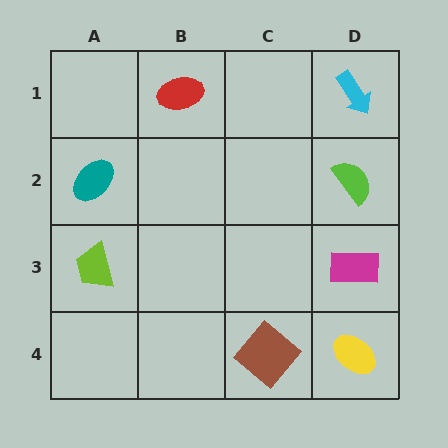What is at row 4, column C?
A brown diamond.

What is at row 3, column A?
A lime trapezoid.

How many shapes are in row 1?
2 shapes.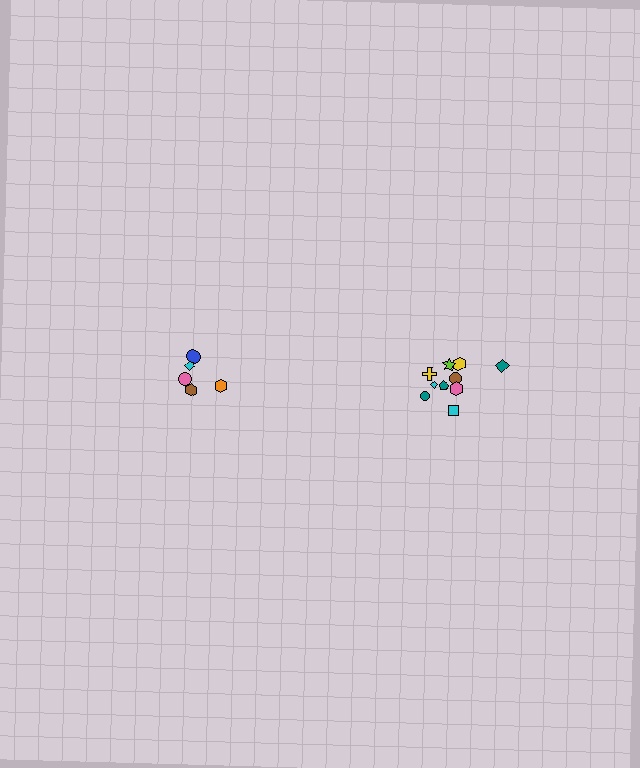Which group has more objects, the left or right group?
The right group.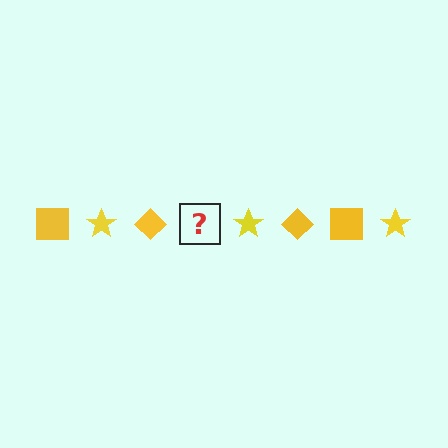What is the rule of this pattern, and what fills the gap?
The rule is that the pattern cycles through square, star, diamond shapes in yellow. The gap should be filled with a yellow square.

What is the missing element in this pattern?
The missing element is a yellow square.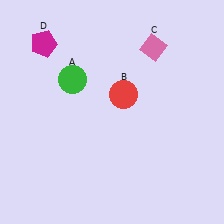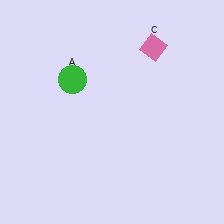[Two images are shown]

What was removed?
The magenta pentagon (D), the red circle (B) were removed in Image 2.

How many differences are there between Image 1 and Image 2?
There are 2 differences between the two images.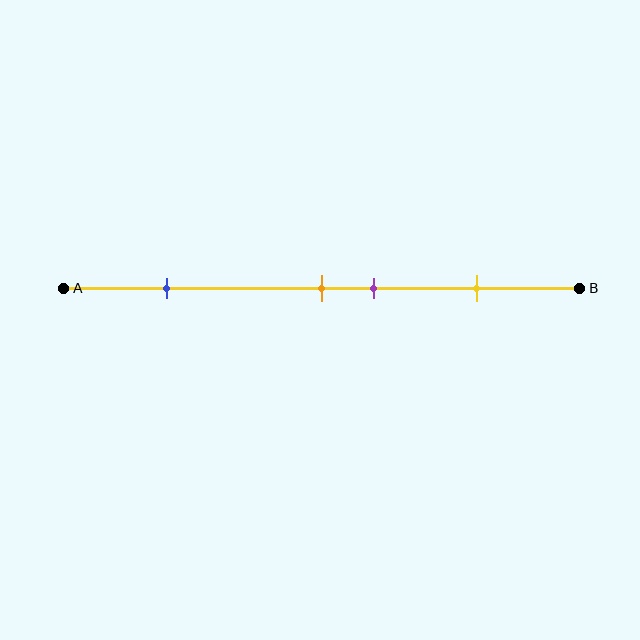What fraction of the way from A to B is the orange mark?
The orange mark is approximately 50% (0.5) of the way from A to B.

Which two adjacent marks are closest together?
The orange and purple marks are the closest adjacent pair.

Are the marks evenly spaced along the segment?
No, the marks are not evenly spaced.